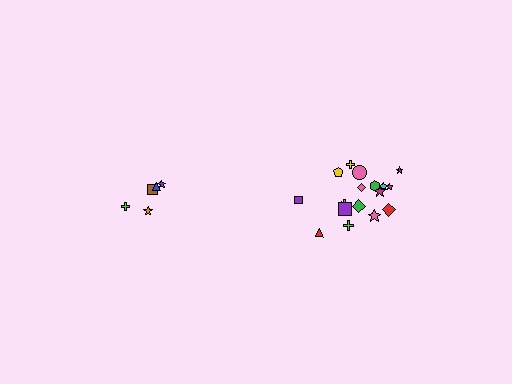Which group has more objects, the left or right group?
The right group.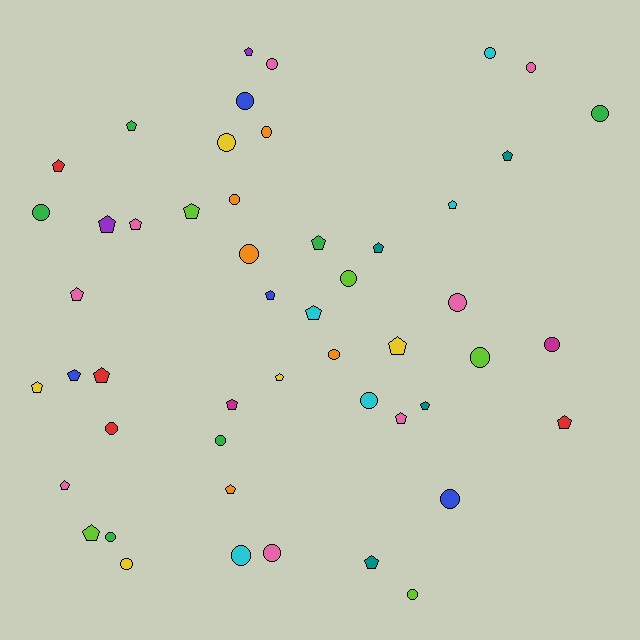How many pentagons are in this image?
There are 26 pentagons.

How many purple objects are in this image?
There are 2 purple objects.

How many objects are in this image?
There are 50 objects.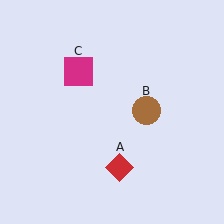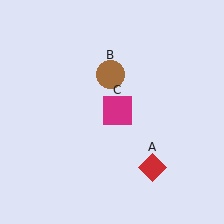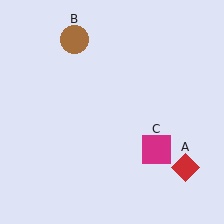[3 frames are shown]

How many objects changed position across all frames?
3 objects changed position: red diamond (object A), brown circle (object B), magenta square (object C).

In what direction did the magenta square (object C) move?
The magenta square (object C) moved down and to the right.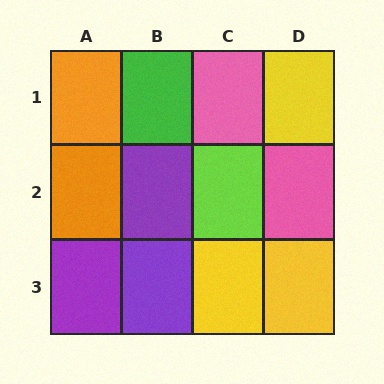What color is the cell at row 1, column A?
Orange.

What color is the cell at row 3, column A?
Purple.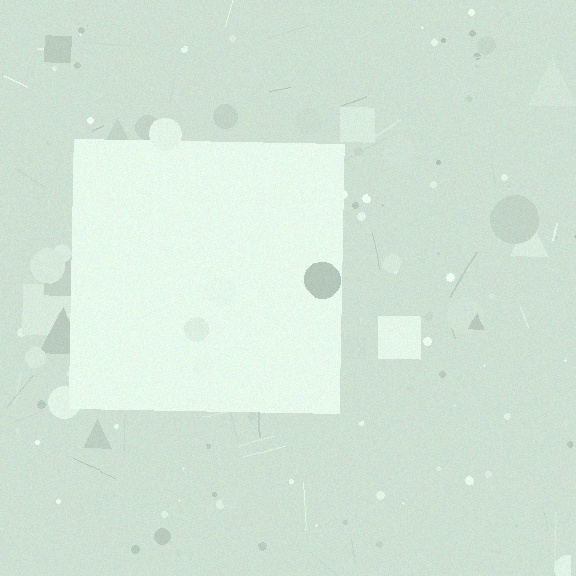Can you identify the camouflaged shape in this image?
The camouflaged shape is a square.